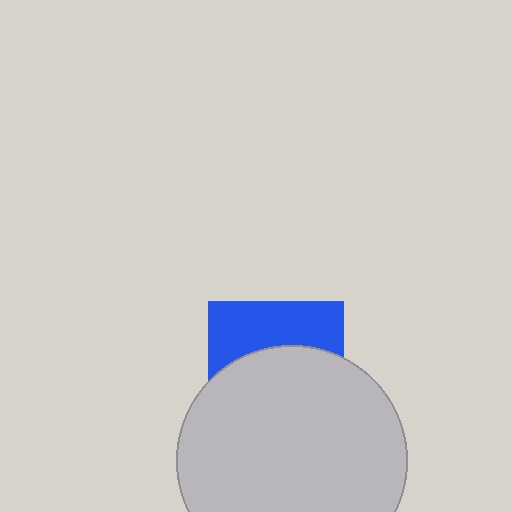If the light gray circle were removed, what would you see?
You would see the complete blue square.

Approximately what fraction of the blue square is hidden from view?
Roughly 62% of the blue square is hidden behind the light gray circle.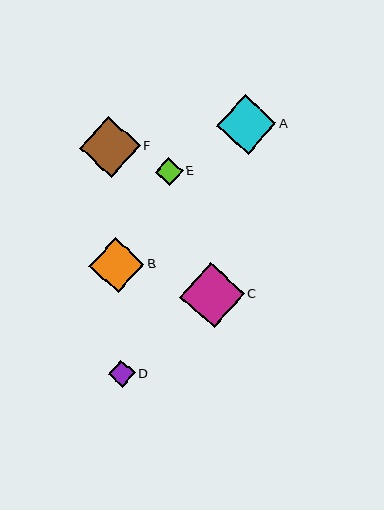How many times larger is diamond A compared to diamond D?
Diamond A is approximately 2.2 times the size of diamond D.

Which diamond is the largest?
Diamond C is the largest with a size of approximately 65 pixels.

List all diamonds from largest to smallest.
From largest to smallest: C, F, A, B, E, D.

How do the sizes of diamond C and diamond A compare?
Diamond C and diamond A are approximately the same size.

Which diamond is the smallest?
Diamond D is the smallest with a size of approximately 27 pixels.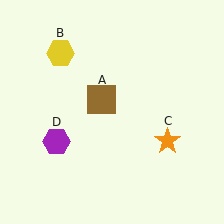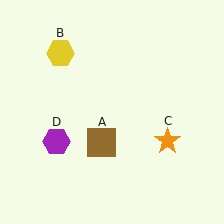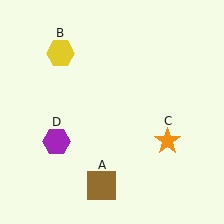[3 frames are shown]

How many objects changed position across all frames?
1 object changed position: brown square (object A).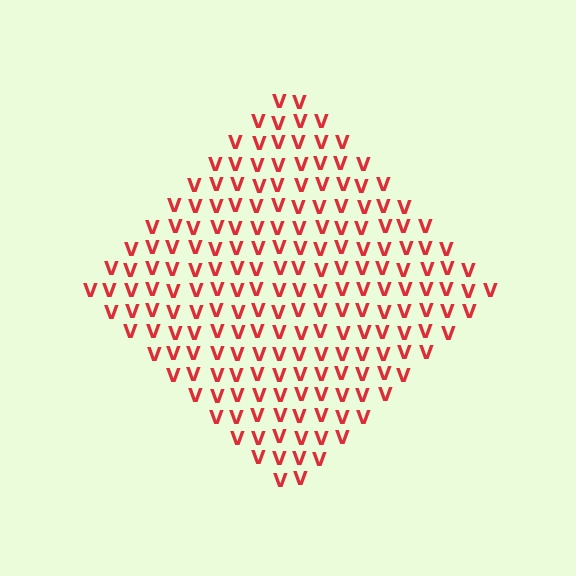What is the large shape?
The large shape is a diamond.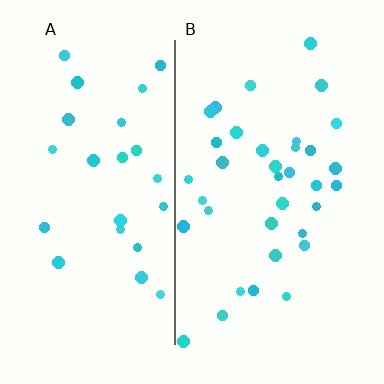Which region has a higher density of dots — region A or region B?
B (the right).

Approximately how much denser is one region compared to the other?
Approximately 1.4× — region B over region A.